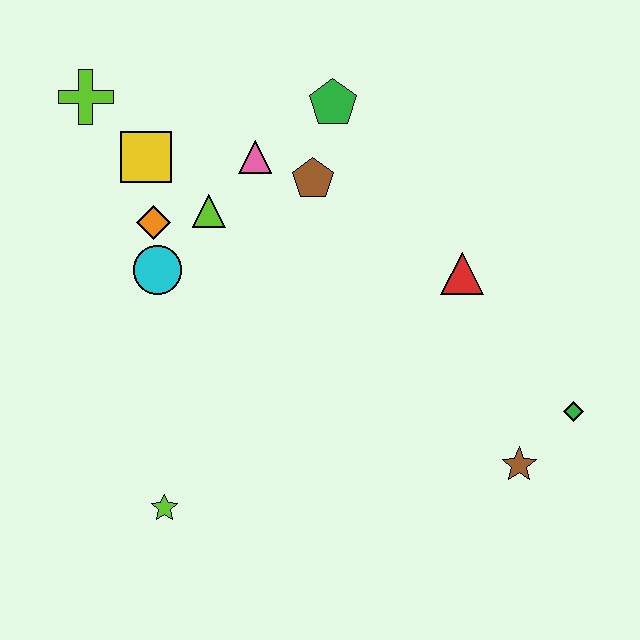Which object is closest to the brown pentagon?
The pink triangle is closest to the brown pentagon.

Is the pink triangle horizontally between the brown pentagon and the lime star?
Yes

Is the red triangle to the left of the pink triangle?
No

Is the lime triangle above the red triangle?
Yes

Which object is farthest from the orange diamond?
The green diamond is farthest from the orange diamond.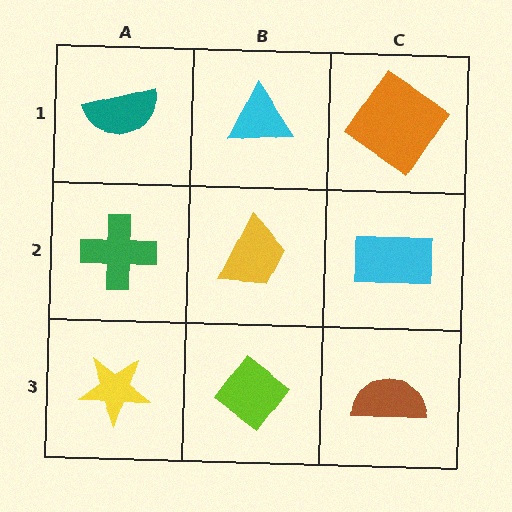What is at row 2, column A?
A green cross.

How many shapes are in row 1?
3 shapes.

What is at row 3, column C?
A brown semicircle.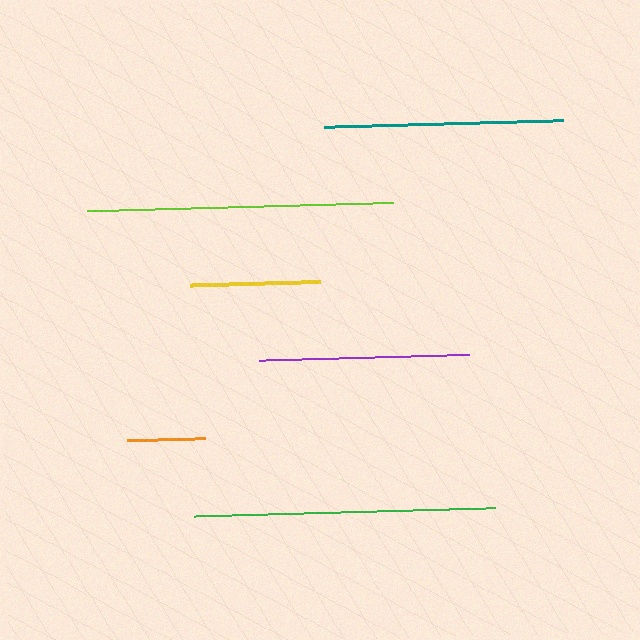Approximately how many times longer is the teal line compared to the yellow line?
The teal line is approximately 1.8 times the length of the yellow line.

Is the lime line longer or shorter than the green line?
The lime line is longer than the green line.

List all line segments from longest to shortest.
From longest to shortest: lime, green, teal, purple, yellow, orange.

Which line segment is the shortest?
The orange line is the shortest at approximately 78 pixels.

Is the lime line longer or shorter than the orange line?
The lime line is longer than the orange line.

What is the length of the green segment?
The green segment is approximately 301 pixels long.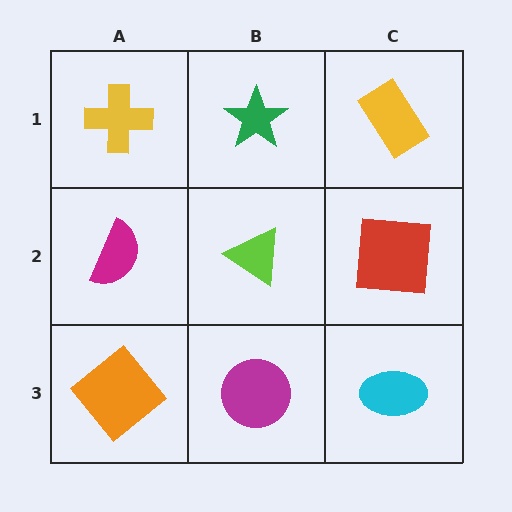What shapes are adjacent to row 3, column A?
A magenta semicircle (row 2, column A), a magenta circle (row 3, column B).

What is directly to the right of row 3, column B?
A cyan ellipse.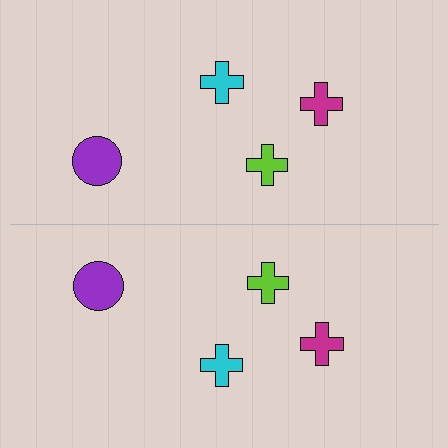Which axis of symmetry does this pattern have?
The pattern has a horizontal axis of symmetry running through the center of the image.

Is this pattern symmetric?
Yes, this pattern has bilateral (reflection) symmetry.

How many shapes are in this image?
There are 8 shapes in this image.